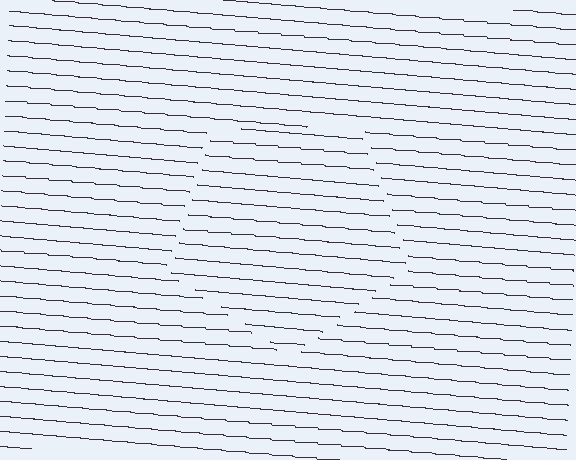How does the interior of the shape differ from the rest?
The interior of the shape contains the same grating, shifted by half a period — the contour is defined by the phase discontinuity where line-ends from the inner and outer gratings abut.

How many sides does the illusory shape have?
5 sides — the line-ends trace a pentagon.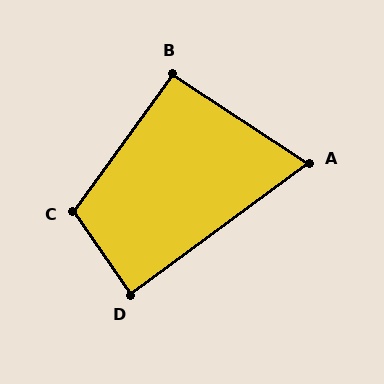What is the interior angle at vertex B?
Approximately 92 degrees (approximately right).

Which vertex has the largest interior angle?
C, at approximately 110 degrees.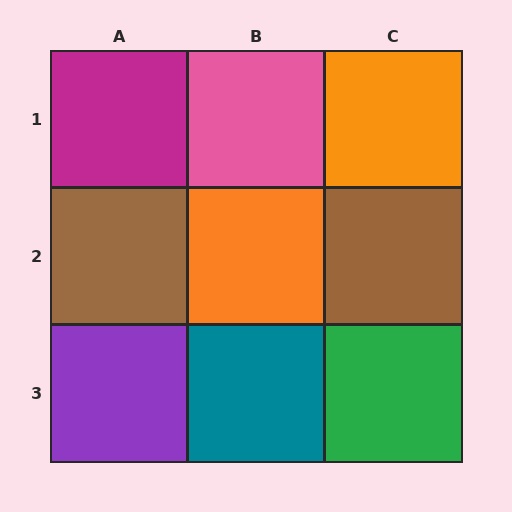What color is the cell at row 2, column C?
Brown.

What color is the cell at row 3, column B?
Teal.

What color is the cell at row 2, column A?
Brown.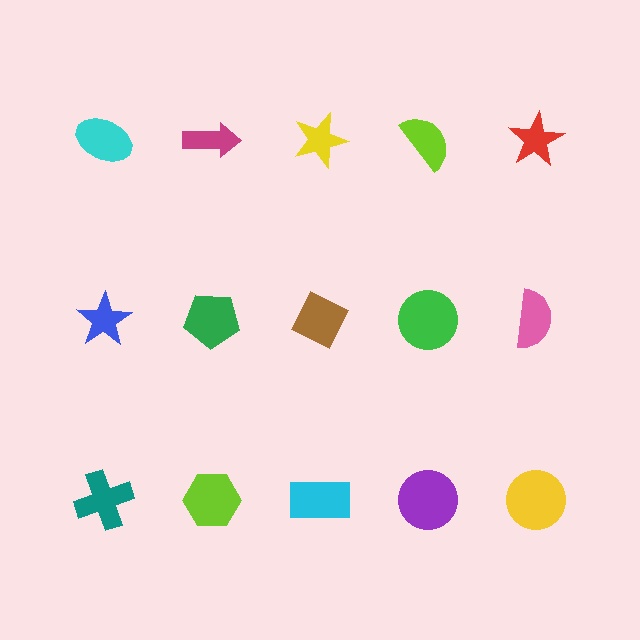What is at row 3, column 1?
A teal cross.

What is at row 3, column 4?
A purple circle.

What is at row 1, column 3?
A yellow star.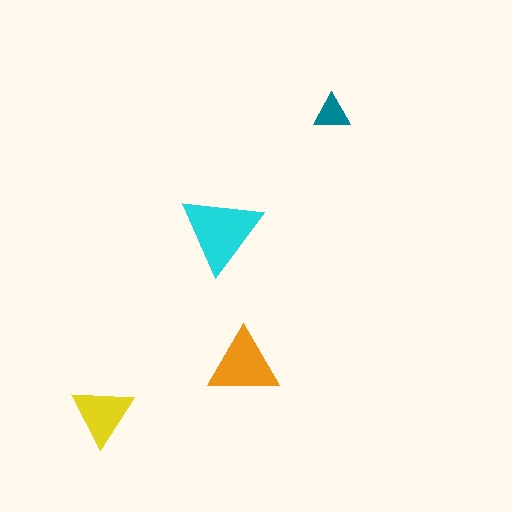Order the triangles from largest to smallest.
the cyan one, the orange one, the yellow one, the teal one.